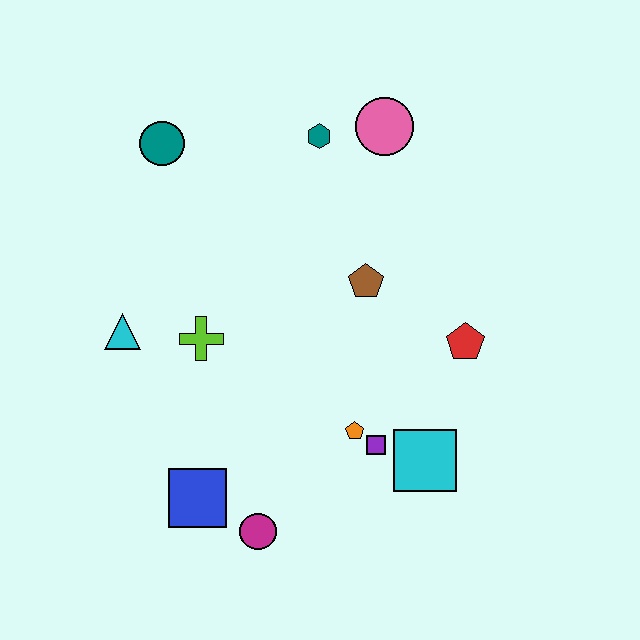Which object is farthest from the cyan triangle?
The red pentagon is farthest from the cyan triangle.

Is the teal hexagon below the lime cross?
No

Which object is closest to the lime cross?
The cyan triangle is closest to the lime cross.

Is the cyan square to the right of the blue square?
Yes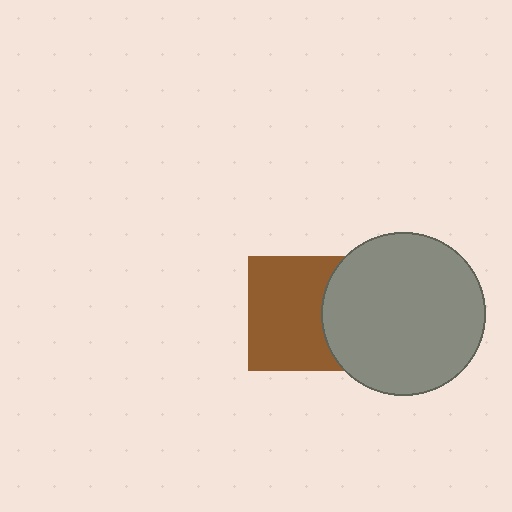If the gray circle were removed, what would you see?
You would see the complete brown square.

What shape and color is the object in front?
The object in front is a gray circle.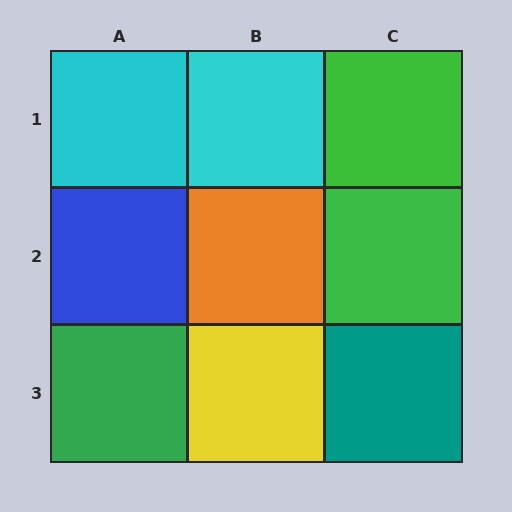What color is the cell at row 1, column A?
Cyan.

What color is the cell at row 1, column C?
Green.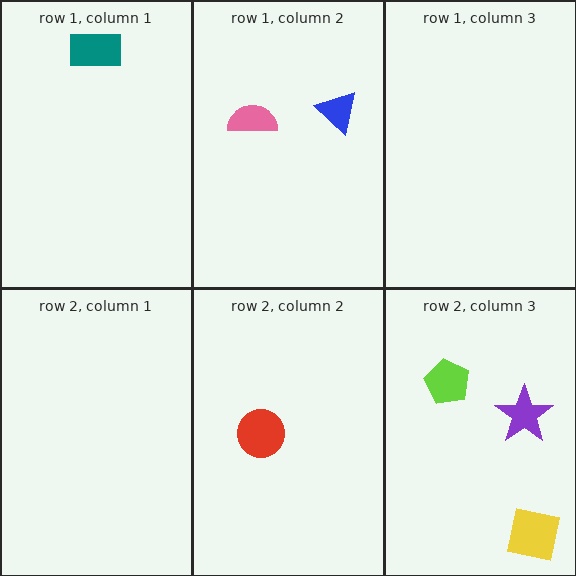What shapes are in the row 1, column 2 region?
The pink semicircle, the blue triangle.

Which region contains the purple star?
The row 2, column 3 region.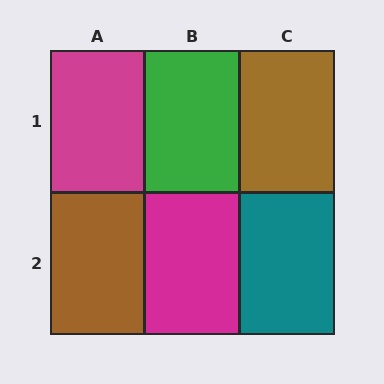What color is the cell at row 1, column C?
Brown.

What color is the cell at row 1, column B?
Green.